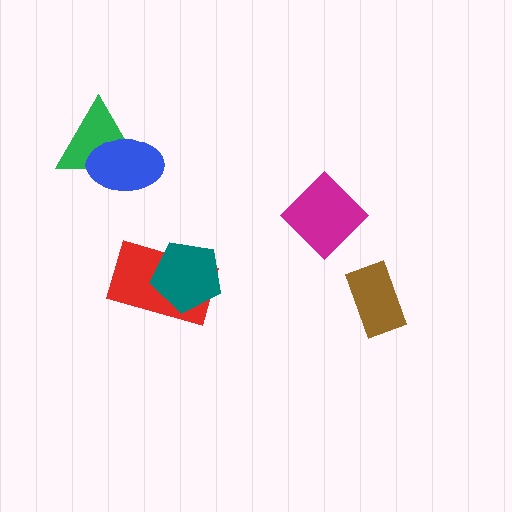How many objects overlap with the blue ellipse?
1 object overlaps with the blue ellipse.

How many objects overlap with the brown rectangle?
0 objects overlap with the brown rectangle.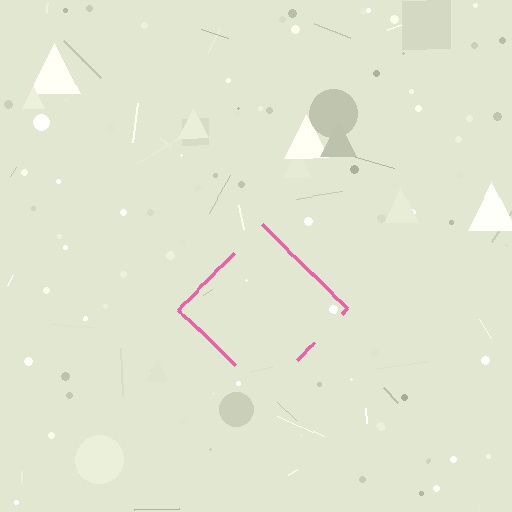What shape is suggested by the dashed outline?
The dashed outline suggests a diamond.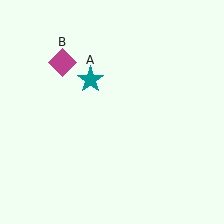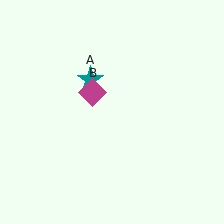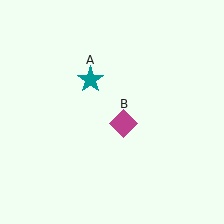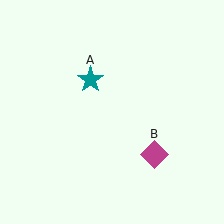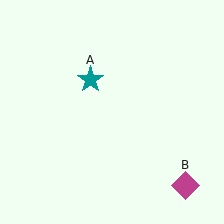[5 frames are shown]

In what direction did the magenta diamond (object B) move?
The magenta diamond (object B) moved down and to the right.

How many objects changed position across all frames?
1 object changed position: magenta diamond (object B).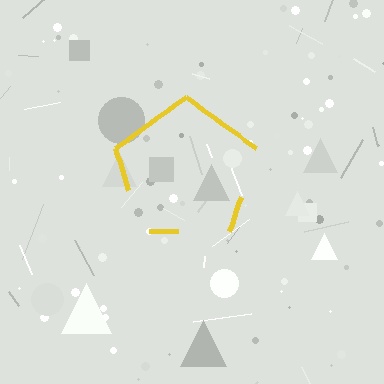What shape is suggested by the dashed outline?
The dashed outline suggests a pentagon.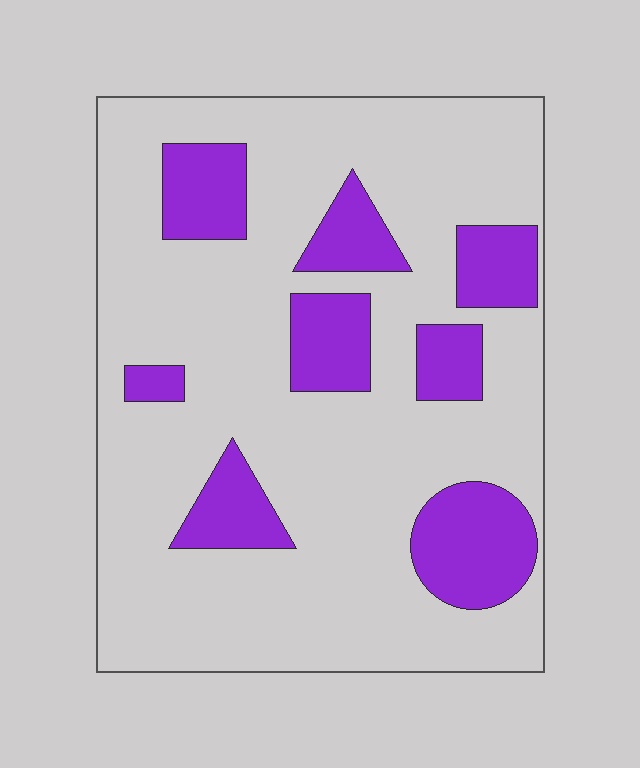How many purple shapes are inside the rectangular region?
8.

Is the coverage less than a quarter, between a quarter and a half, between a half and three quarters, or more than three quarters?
Less than a quarter.